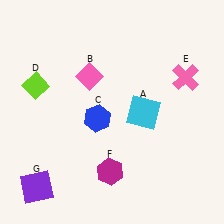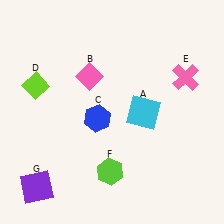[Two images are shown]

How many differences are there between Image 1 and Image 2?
There is 1 difference between the two images.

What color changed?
The hexagon (F) changed from magenta in Image 1 to lime in Image 2.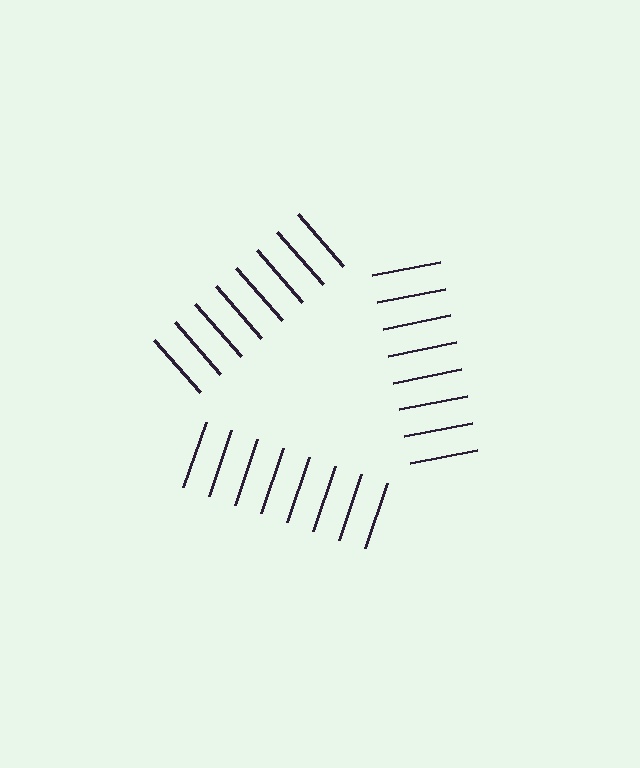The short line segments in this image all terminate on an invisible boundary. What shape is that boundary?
An illusory triangle — the line segments terminate on its edges but no continuous stroke is drawn.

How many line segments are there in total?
24 — 8 along each of the 3 edges.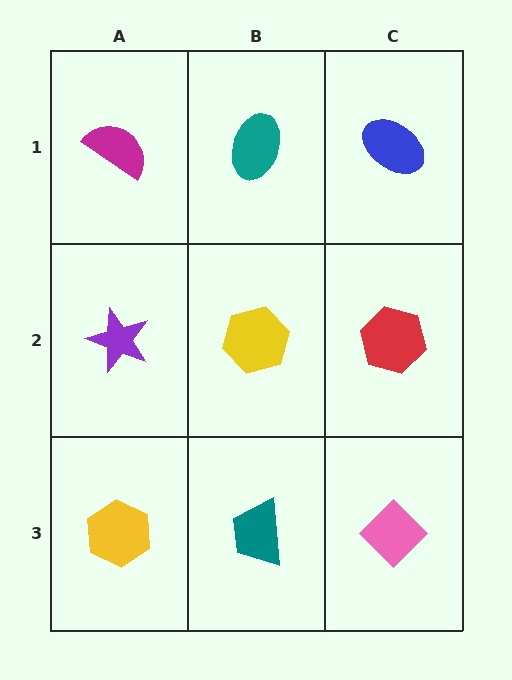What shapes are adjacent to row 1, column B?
A yellow hexagon (row 2, column B), a magenta semicircle (row 1, column A), a blue ellipse (row 1, column C).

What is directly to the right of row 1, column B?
A blue ellipse.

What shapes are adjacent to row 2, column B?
A teal ellipse (row 1, column B), a teal trapezoid (row 3, column B), a purple star (row 2, column A), a red hexagon (row 2, column C).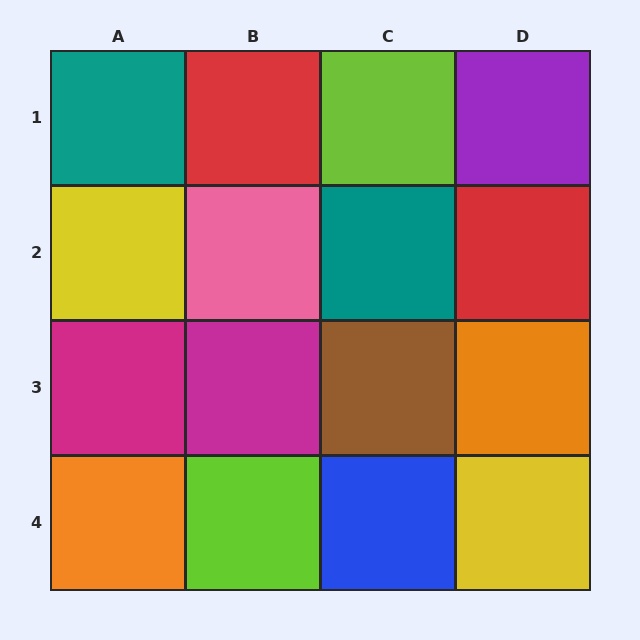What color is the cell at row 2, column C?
Teal.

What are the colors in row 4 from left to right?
Orange, lime, blue, yellow.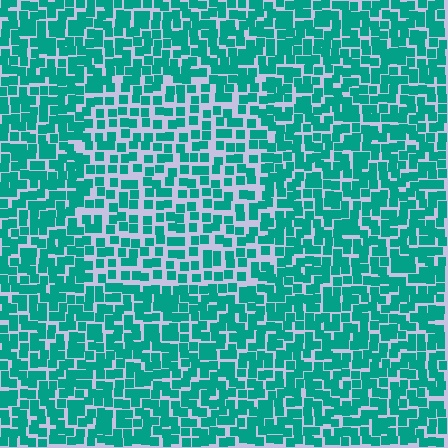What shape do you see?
I see a rectangle.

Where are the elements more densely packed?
The elements are more densely packed outside the rectangle boundary.